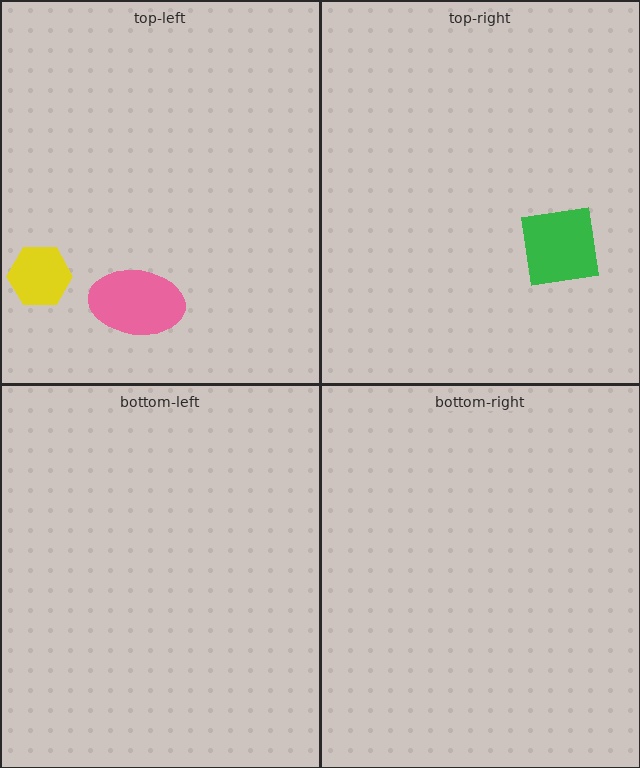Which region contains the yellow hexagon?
The top-left region.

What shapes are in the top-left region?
The yellow hexagon, the pink ellipse.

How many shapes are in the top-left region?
2.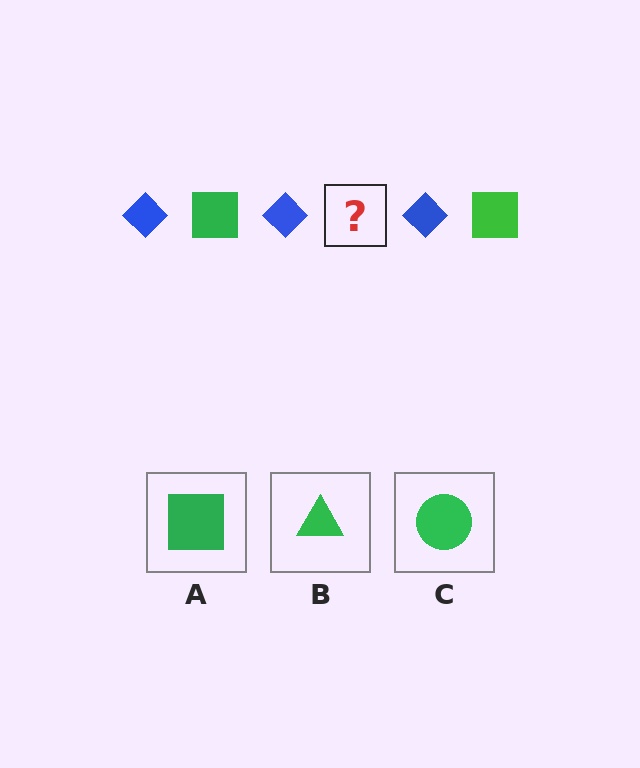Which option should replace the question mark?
Option A.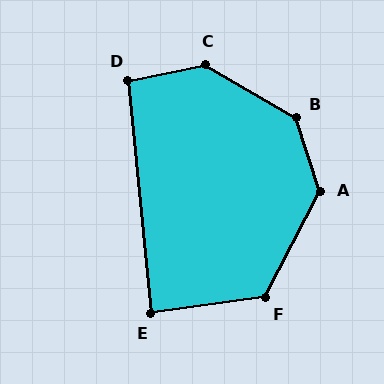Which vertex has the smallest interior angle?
E, at approximately 88 degrees.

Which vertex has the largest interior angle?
B, at approximately 138 degrees.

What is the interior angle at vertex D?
Approximately 97 degrees (obtuse).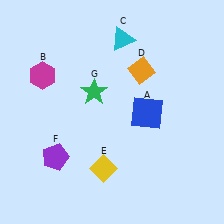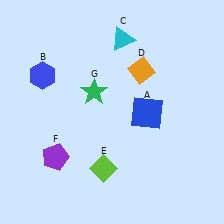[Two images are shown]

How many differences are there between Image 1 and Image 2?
There are 2 differences between the two images.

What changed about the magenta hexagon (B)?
In Image 1, B is magenta. In Image 2, it changed to blue.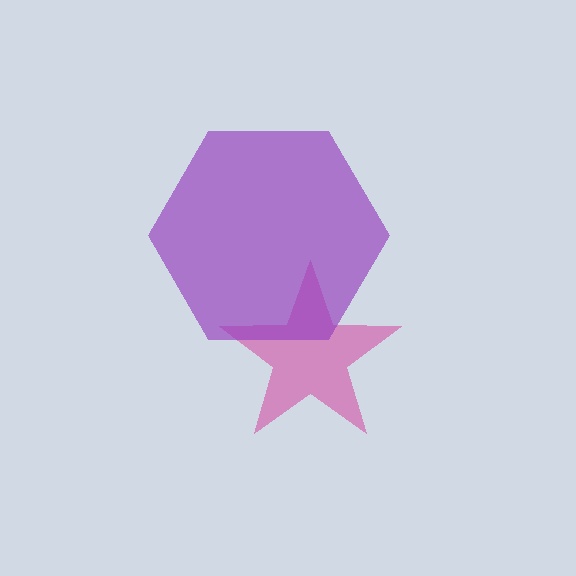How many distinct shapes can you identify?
There are 2 distinct shapes: a magenta star, a purple hexagon.